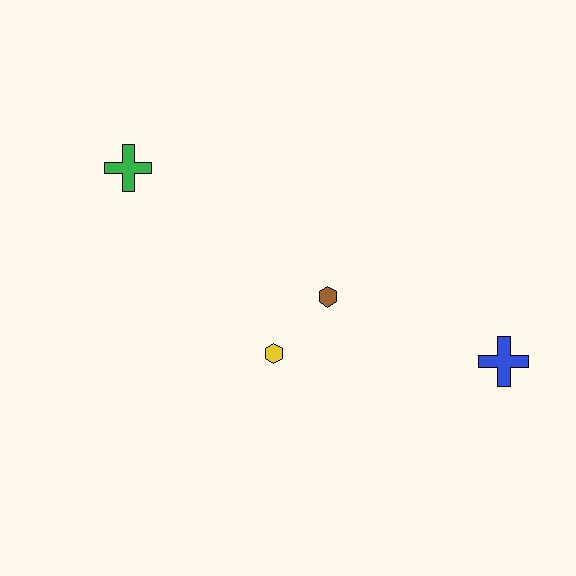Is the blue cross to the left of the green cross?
No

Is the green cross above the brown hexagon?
Yes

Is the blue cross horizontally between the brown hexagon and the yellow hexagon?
No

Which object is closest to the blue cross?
The brown hexagon is closest to the blue cross.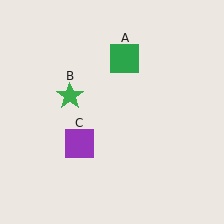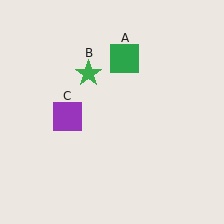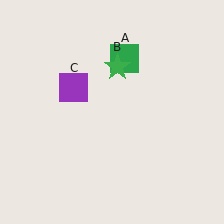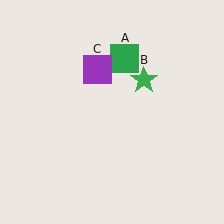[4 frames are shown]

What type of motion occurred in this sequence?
The green star (object B), purple square (object C) rotated clockwise around the center of the scene.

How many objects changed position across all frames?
2 objects changed position: green star (object B), purple square (object C).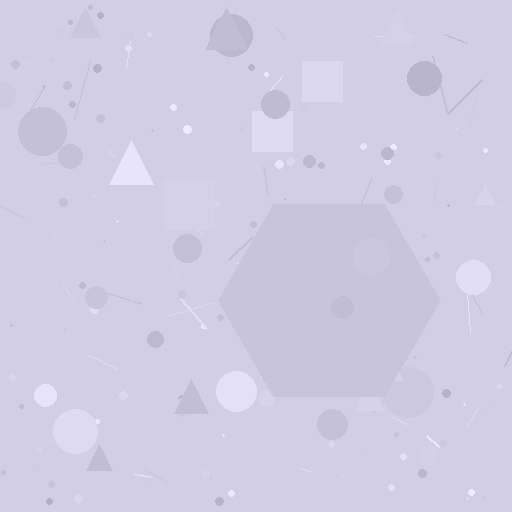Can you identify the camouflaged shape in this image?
The camouflaged shape is a hexagon.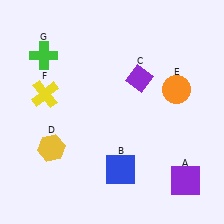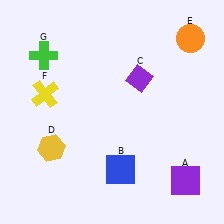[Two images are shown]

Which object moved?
The orange circle (E) moved up.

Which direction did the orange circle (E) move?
The orange circle (E) moved up.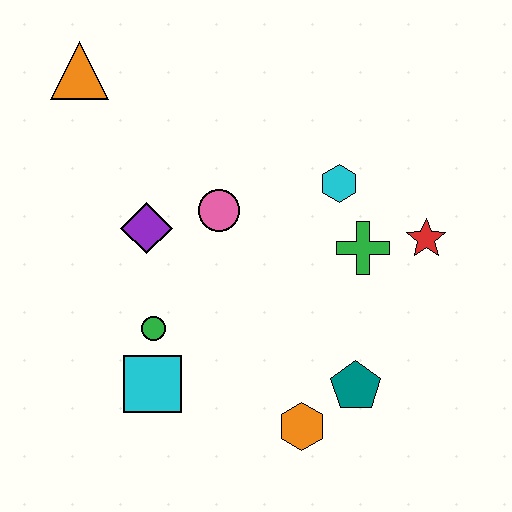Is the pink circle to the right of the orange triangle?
Yes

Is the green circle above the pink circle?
No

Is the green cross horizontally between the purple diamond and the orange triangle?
No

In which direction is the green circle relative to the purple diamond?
The green circle is below the purple diamond.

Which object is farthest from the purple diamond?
The red star is farthest from the purple diamond.